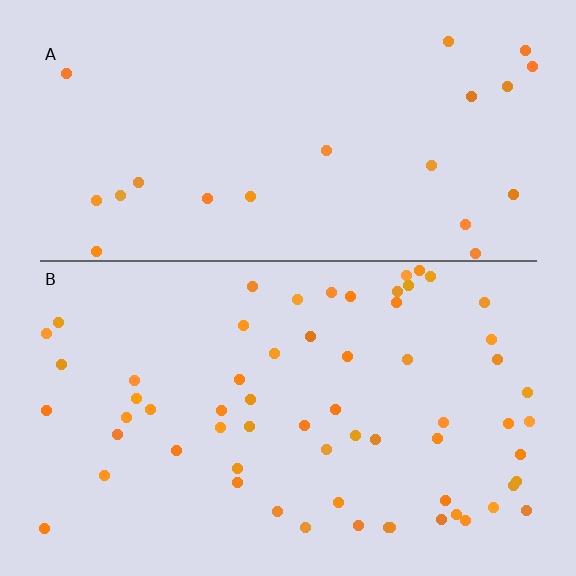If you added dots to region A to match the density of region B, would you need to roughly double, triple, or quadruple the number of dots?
Approximately triple.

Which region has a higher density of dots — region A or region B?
B (the bottom).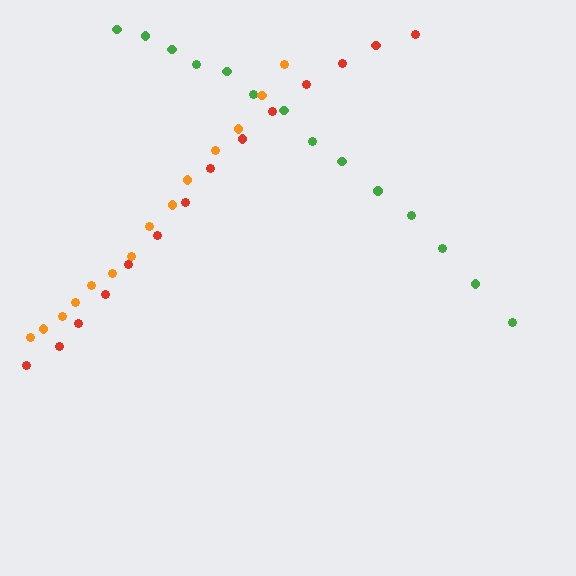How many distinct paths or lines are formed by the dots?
There are 3 distinct paths.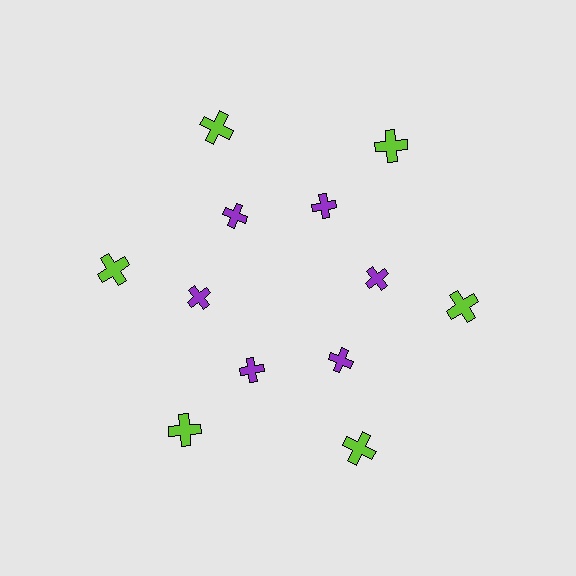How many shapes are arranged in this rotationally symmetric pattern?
There are 12 shapes, arranged in 6 groups of 2.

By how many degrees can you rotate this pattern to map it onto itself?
The pattern maps onto itself every 60 degrees of rotation.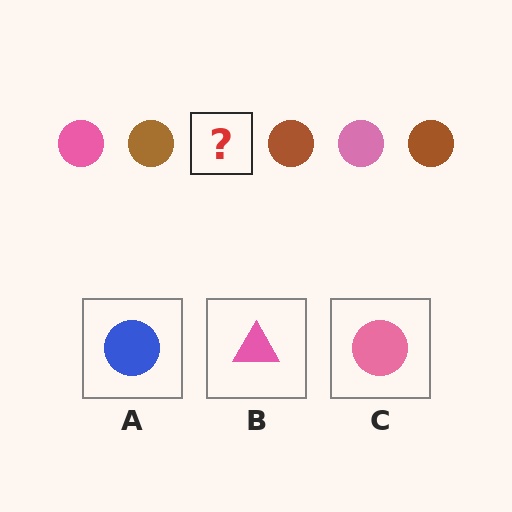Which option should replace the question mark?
Option C.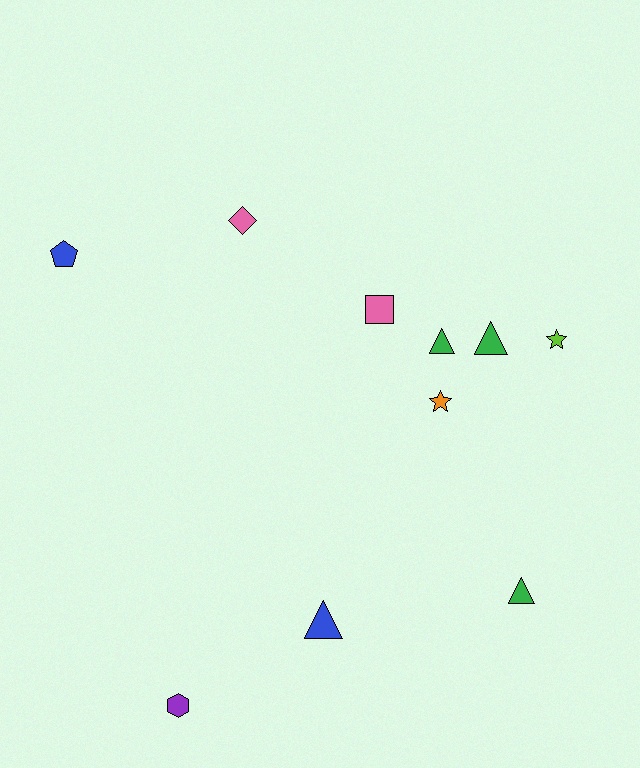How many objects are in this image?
There are 10 objects.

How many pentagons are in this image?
There is 1 pentagon.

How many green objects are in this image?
There are 3 green objects.